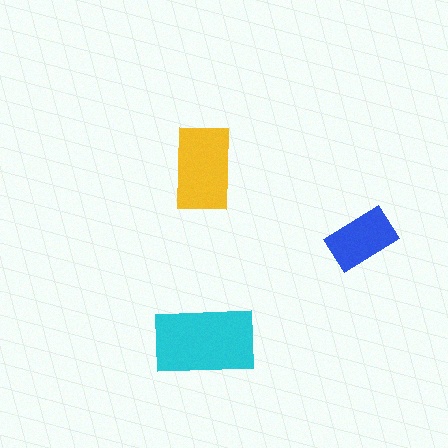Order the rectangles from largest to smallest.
the cyan one, the yellow one, the blue one.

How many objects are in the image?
There are 3 objects in the image.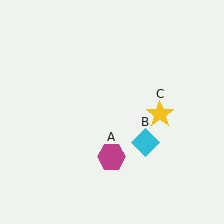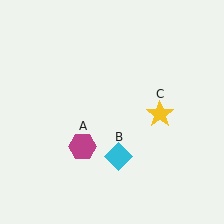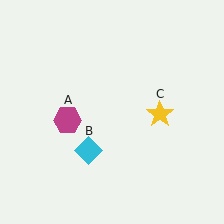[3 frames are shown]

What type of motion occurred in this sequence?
The magenta hexagon (object A), cyan diamond (object B) rotated clockwise around the center of the scene.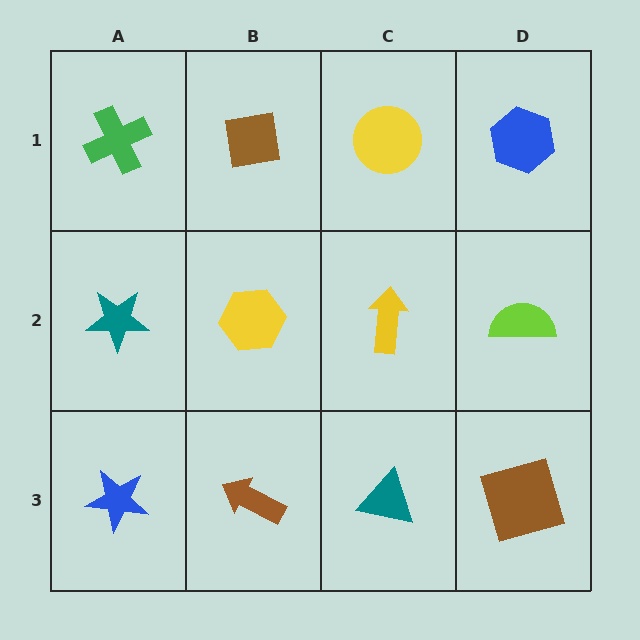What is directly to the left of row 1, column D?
A yellow circle.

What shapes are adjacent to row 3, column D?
A lime semicircle (row 2, column D), a teal triangle (row 3, column C).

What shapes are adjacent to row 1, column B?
A yellow hexagon (row 2, column B), a green cross (row 1, column A), a yellow circle (row 1, column C).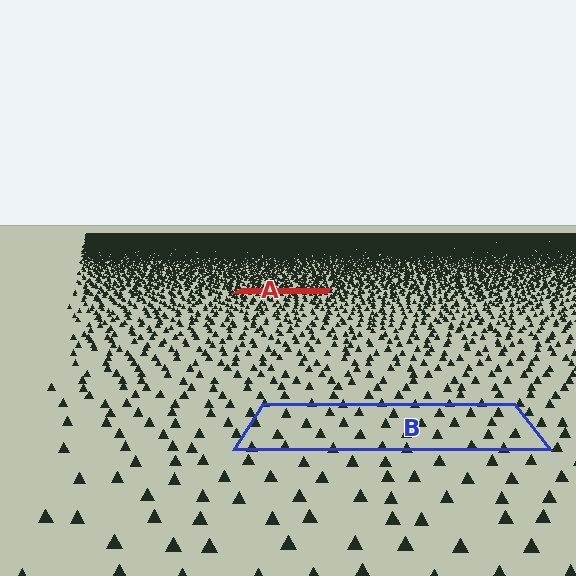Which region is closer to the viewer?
Region B is closer. The texture elements there are larger and more spread out.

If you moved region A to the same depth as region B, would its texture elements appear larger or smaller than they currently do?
They would appear larger. At a closer depth, the same texture elements are projected at a bigger on-screen size.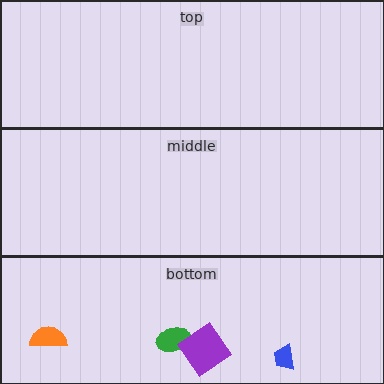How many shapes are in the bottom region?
4.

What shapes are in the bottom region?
The blue trapezoid, the orange semicircle, the green ellipse, the purple diamond.